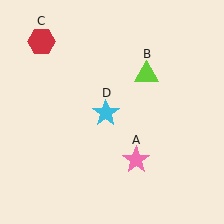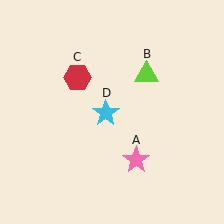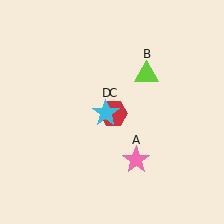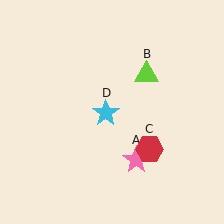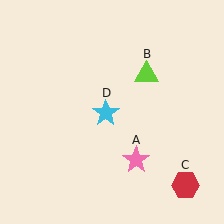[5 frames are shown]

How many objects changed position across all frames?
1 object changed position: red hexagon (object C).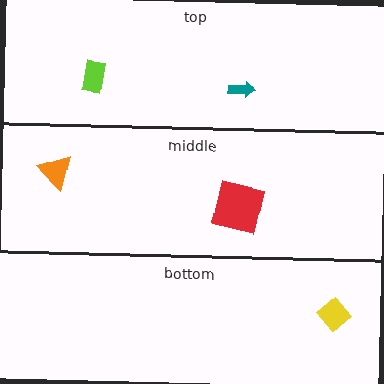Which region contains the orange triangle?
The middle region.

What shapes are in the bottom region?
The yellow diamond.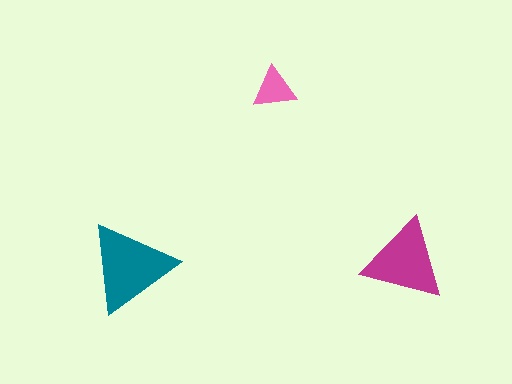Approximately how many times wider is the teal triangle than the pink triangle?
About 2 times wider.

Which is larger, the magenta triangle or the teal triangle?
The teal one.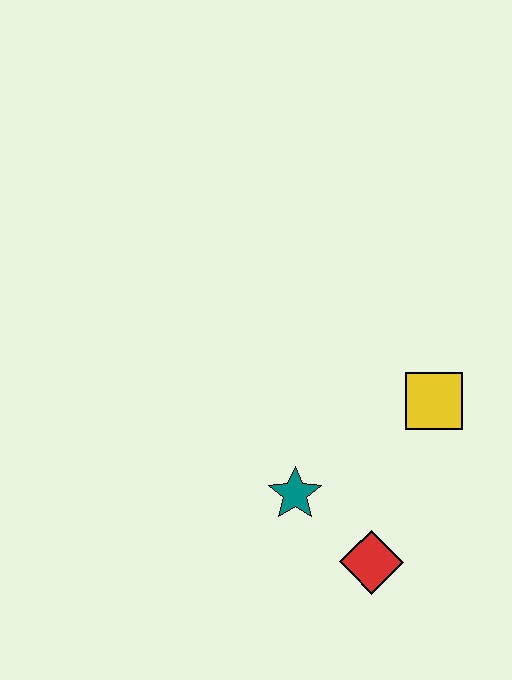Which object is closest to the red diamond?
The teal star is closest to the red diamond.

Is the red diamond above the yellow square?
No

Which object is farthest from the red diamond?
The yellow square is farthest from the red diamond.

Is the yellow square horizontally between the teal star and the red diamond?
No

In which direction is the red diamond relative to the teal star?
The red diamond is to the right of the teal star.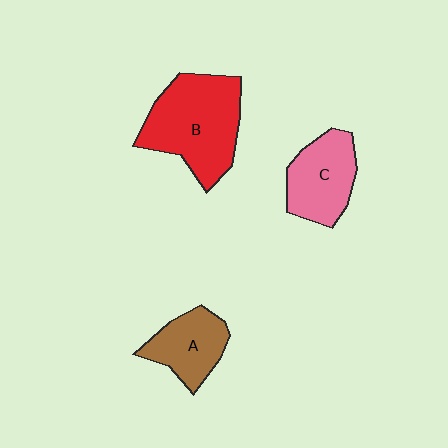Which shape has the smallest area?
Shape A (brown).